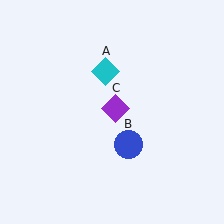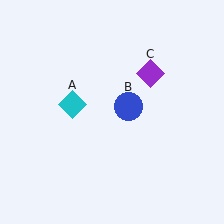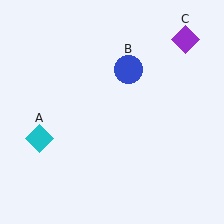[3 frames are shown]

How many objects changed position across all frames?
3 objects changed position: cyan diamond (object A), blue circle (object B), purple diamond (object C).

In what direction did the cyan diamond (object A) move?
The cyan diamond (object A) moved down and to the left.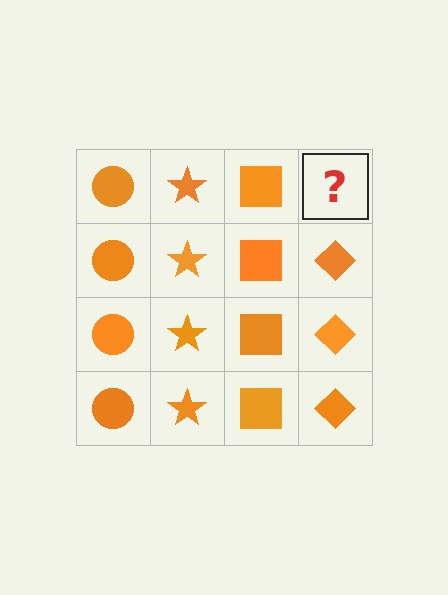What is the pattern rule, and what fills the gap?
The rule is that each column has a consistent shape. The gap should be filled with an orange diamond.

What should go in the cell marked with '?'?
The missing cell should contain an orange diamond.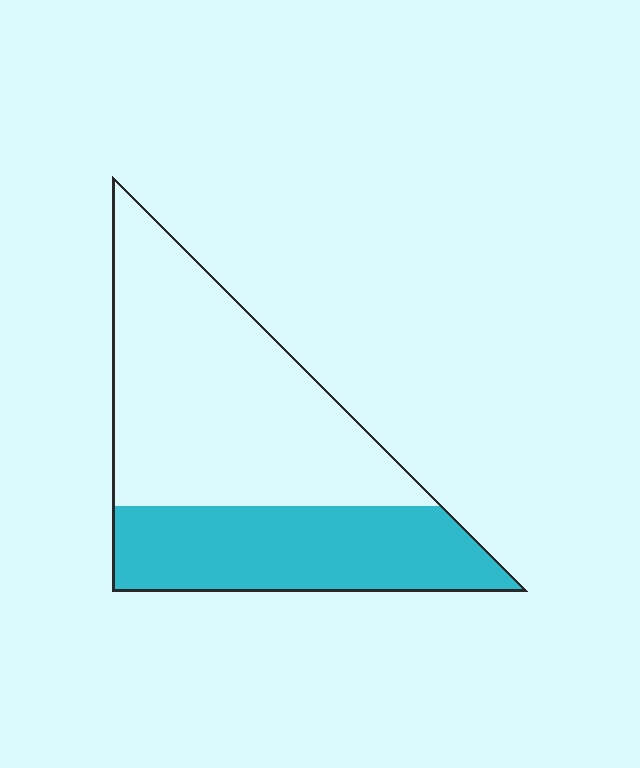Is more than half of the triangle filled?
No.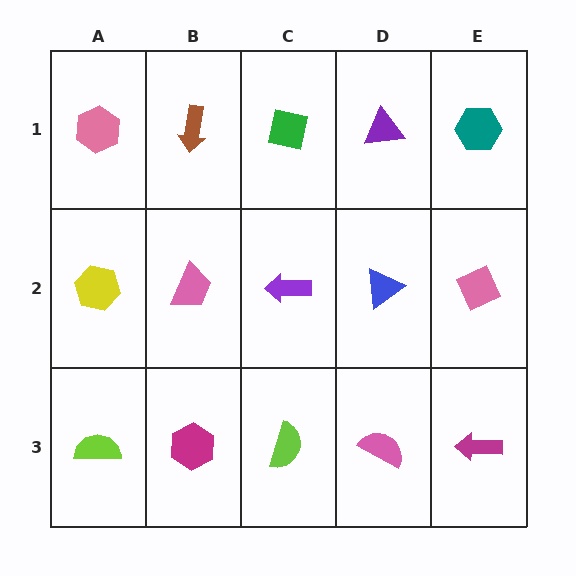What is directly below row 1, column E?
A pink diamond.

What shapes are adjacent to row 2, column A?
A pink hexagon (row 1, column A), a lime semicircle (row 3, column A), a pink trapezoid (row 2, column B).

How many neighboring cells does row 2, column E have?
3.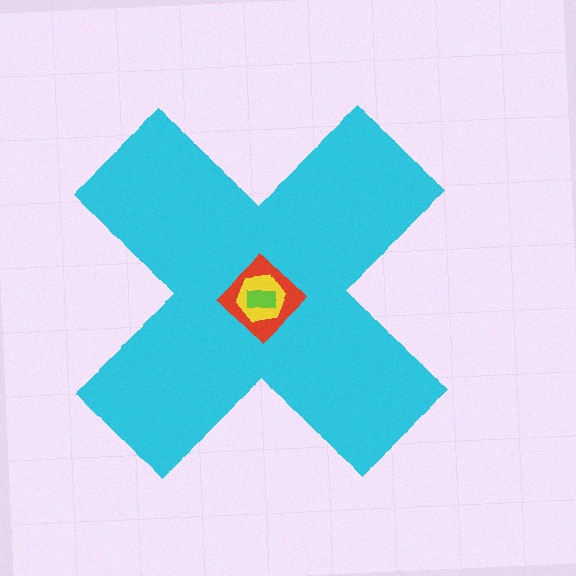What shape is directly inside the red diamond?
The yellow hexagon.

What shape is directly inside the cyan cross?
The red diamond.